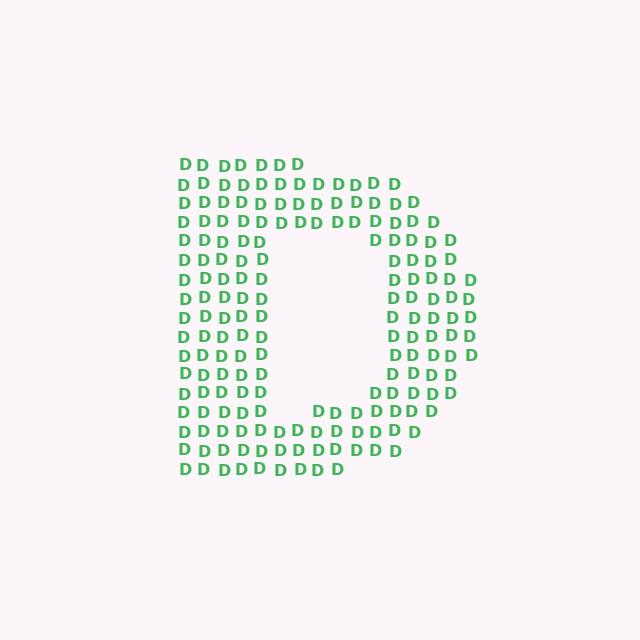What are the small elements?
The small elements are letter D's.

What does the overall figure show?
The overall figure shows the letter D.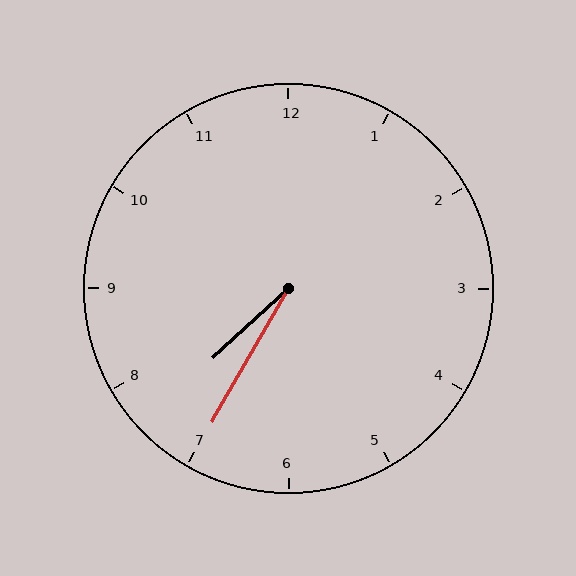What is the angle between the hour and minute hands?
Approximately 18 degrees.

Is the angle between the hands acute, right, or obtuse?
It is acute.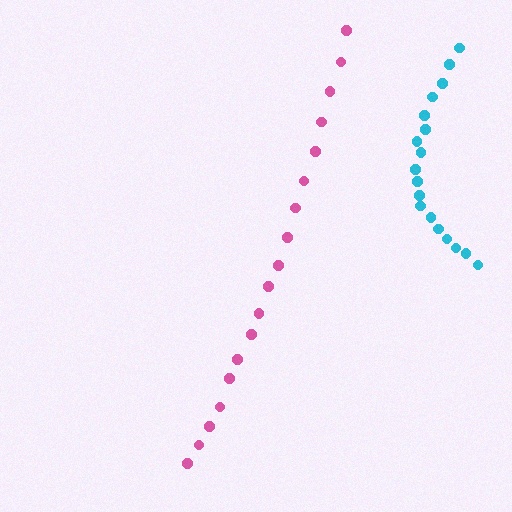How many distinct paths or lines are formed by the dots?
There are 2 distinct paths.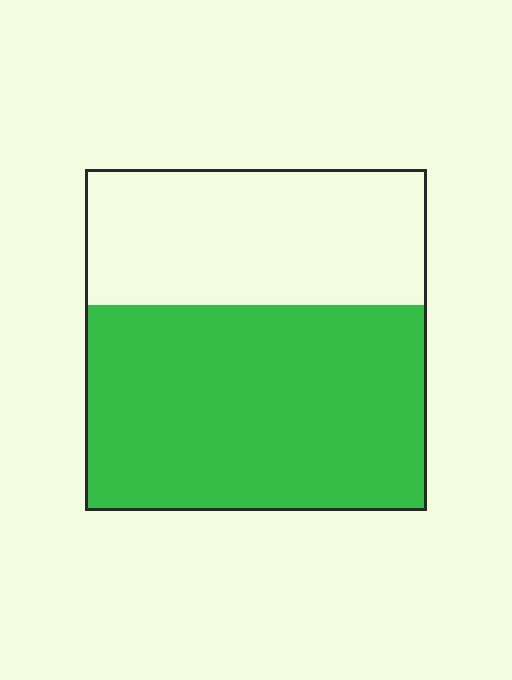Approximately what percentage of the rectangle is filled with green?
Approximately 60%.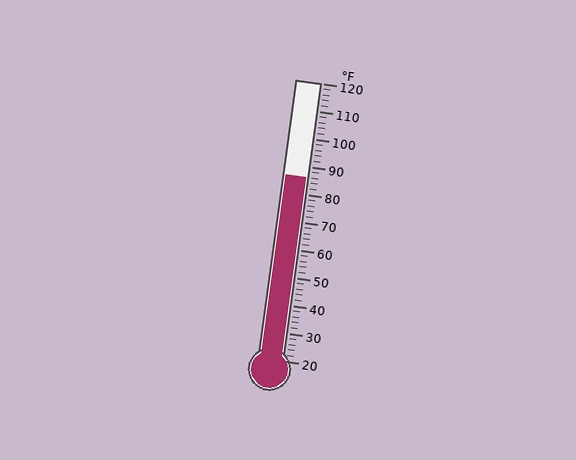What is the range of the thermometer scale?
The thermometer scale ranges from 20°F to 120°F.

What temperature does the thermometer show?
The thermometer shows approximately 86°F.